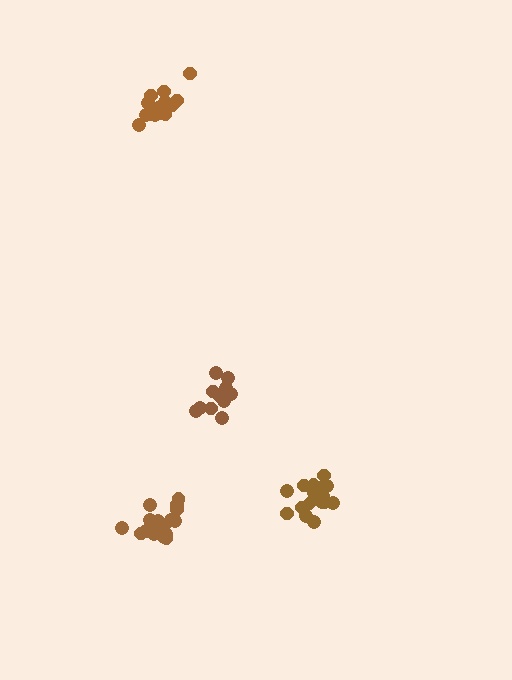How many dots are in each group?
Group 1: 19 dots, Group 2: 13 dots, Group 3: 17 dots, Group 4: 15 dots (64 total).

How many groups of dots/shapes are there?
There are 4 groups.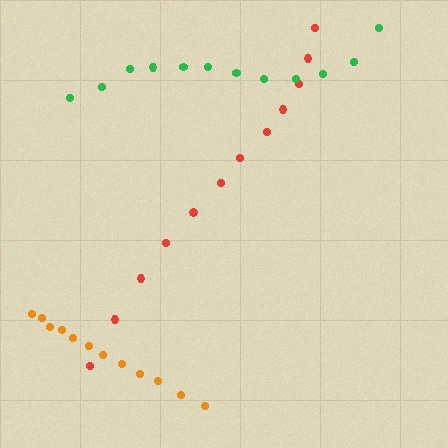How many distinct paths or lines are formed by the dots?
There are 3 distinct paths.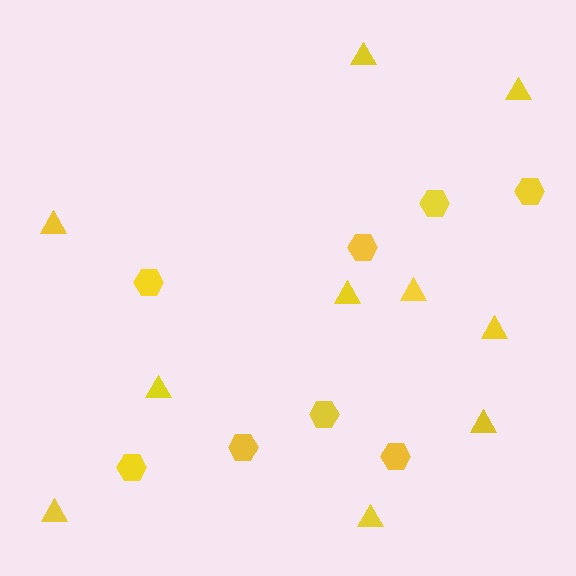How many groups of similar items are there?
There are 2 groups: one group of triangles (10) and one group of hexagons (8).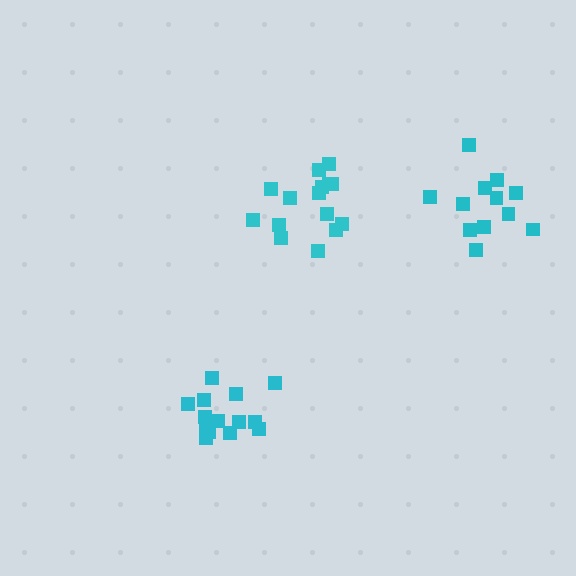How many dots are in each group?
Group 1: 12 dots, Group 2: 15 dots, Group 3: 14 dots (41 total).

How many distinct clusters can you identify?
There are 3 distinct clusters.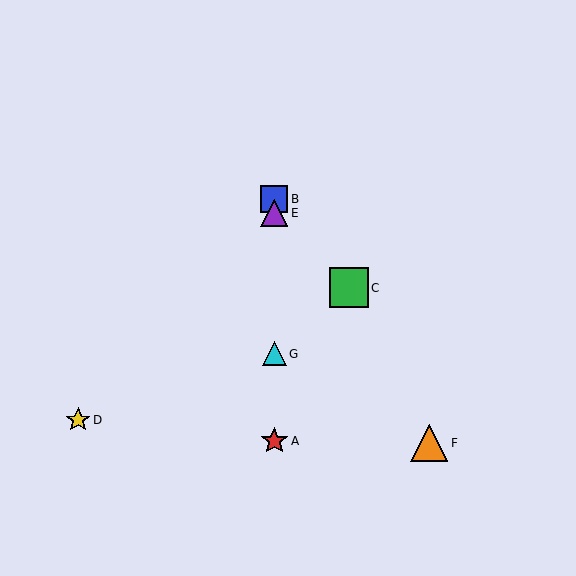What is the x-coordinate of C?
Object C is at x≈349.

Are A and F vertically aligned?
No, A is at x≈274 and F is at x≈429.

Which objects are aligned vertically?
Objects A, B, E, G are aligned vertically.